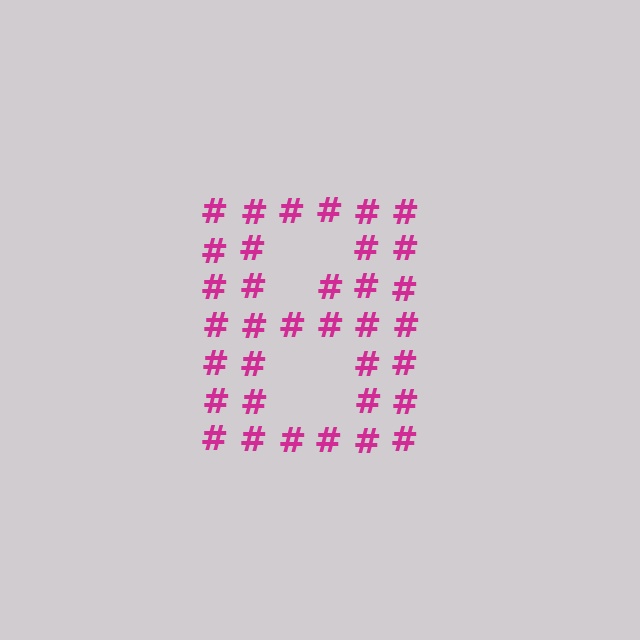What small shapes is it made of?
It is made of small hash symbols.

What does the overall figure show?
The overall figure shows the letter B.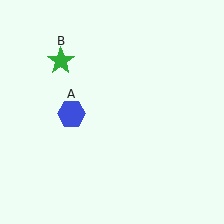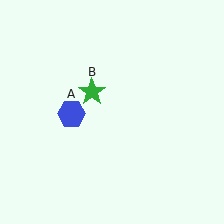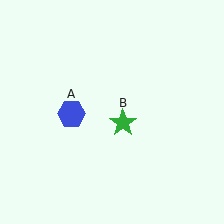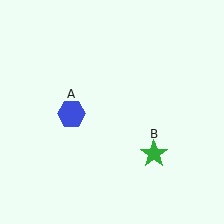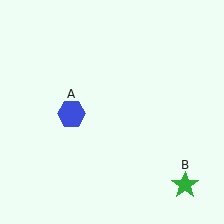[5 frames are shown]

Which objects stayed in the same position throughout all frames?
Blue hexagon (object A) remained stationary.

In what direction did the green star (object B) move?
The green star (object B) moved down and to the right.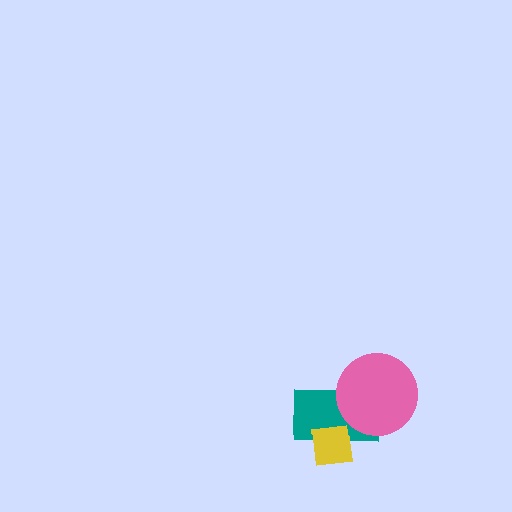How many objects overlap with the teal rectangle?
2 objects overlap with the teal rectangle.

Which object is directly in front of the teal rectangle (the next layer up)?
The pink circle is directly in front of the teal rectangle.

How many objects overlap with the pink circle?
1 object overlaps with the pink circle.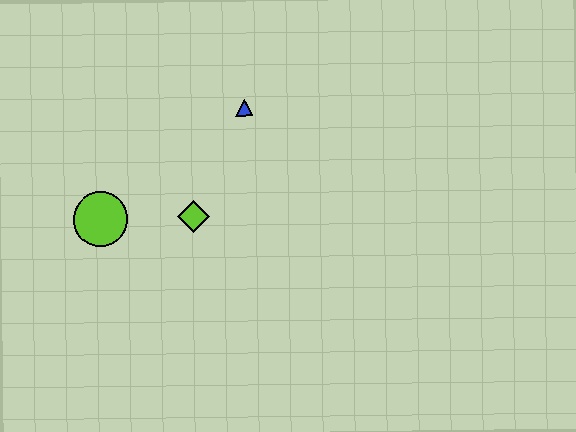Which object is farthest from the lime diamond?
The blue triangle is farthest from the lime diamond.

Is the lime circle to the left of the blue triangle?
Yes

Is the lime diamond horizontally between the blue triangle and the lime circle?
Yes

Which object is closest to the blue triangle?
The lime diamond is closest to the blue triangle.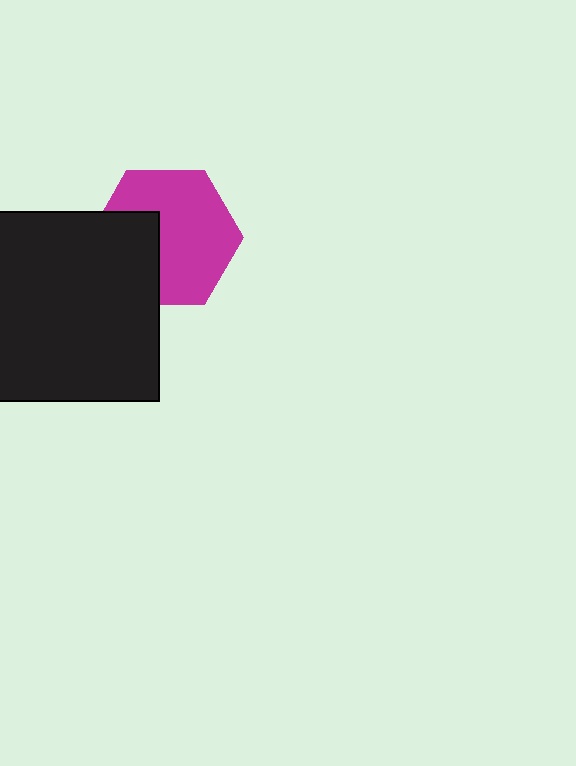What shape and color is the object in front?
The object in front is a black rectangle.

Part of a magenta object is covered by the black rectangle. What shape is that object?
It is a hexagon.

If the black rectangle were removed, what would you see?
You would see the complete magenta hexagon.